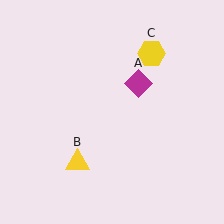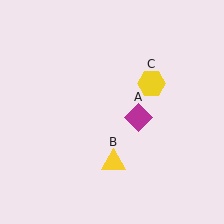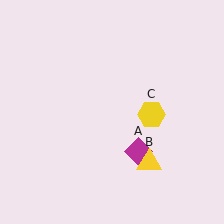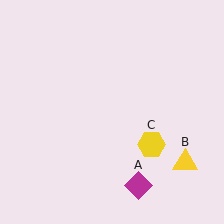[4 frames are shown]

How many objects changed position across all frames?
3 objects changed position: magenta diamond (object A), yellow triangle (object B), yellow hexagon (object C).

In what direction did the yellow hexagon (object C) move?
The yellow hexagon (object C) moved down.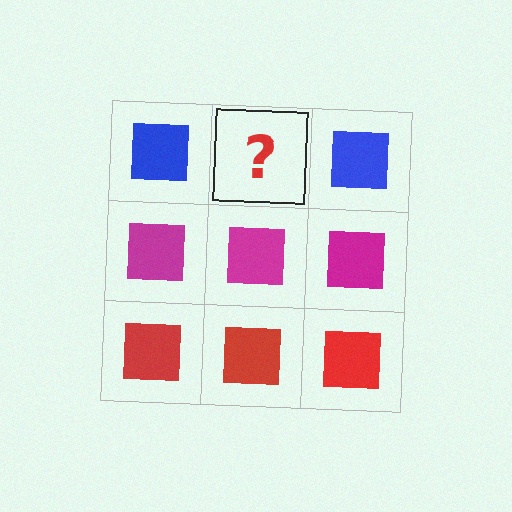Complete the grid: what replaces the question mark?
The question mark should be replaced with a blue square.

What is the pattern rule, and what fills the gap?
The rule is that each row has a consistent color. The gap should be filled with a blue square.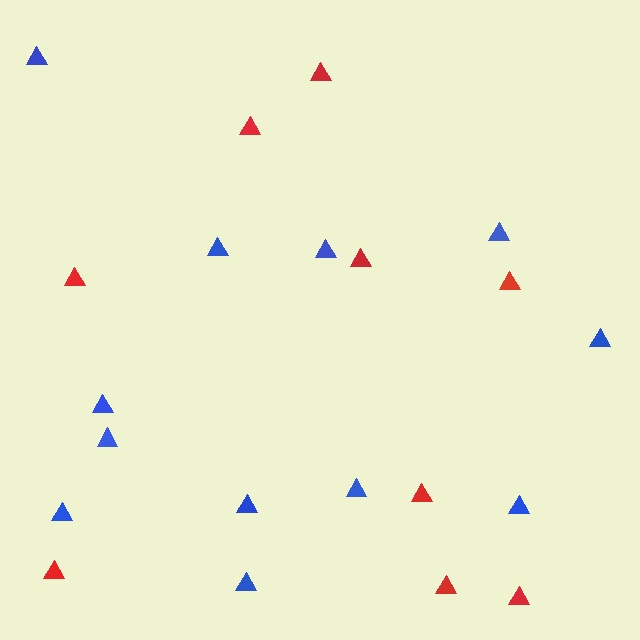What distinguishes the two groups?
There are 2 groups: one group of red triangles (9) and one group of blue triangles (12).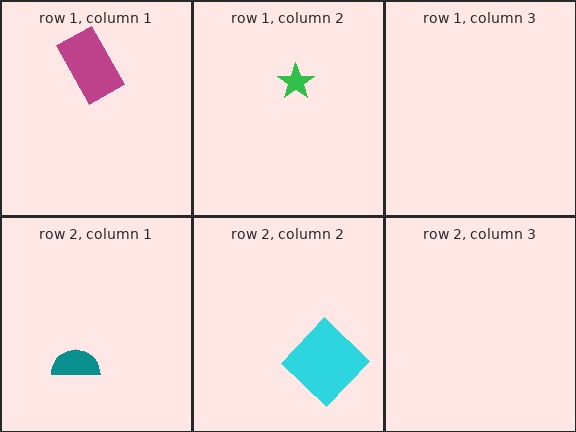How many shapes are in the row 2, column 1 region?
1.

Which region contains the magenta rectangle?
The row 1, column 1 region.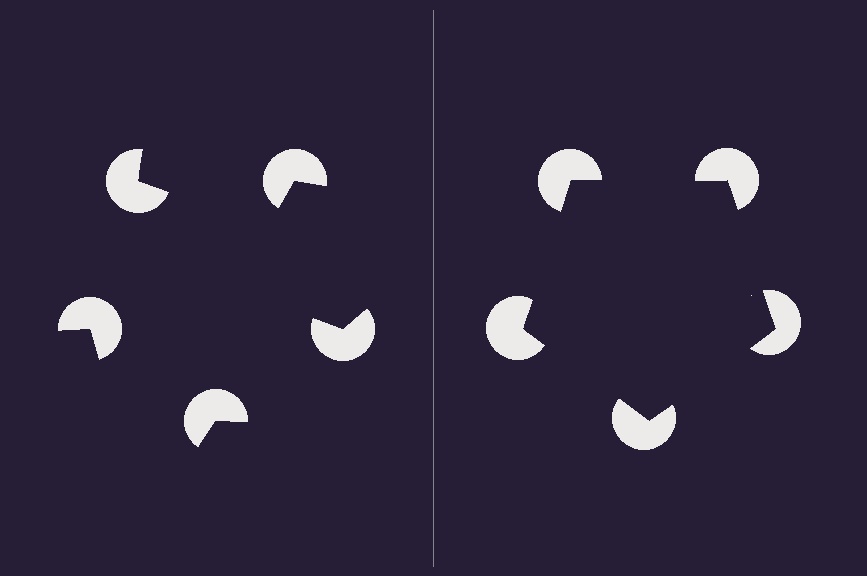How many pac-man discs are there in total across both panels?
10 — 5 on each side.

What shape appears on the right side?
An illusory pentagon.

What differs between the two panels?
The pac-man discs are positioned identically on both sides; only the wedge orientations differ. On the right they align to a pentagon; on the left they are misaligned.